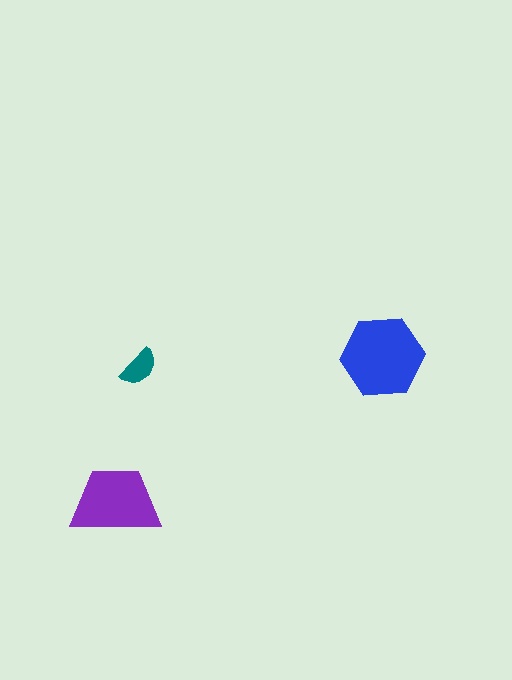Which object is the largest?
The blue hexagon.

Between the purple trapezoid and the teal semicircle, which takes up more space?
The purple trapezoid.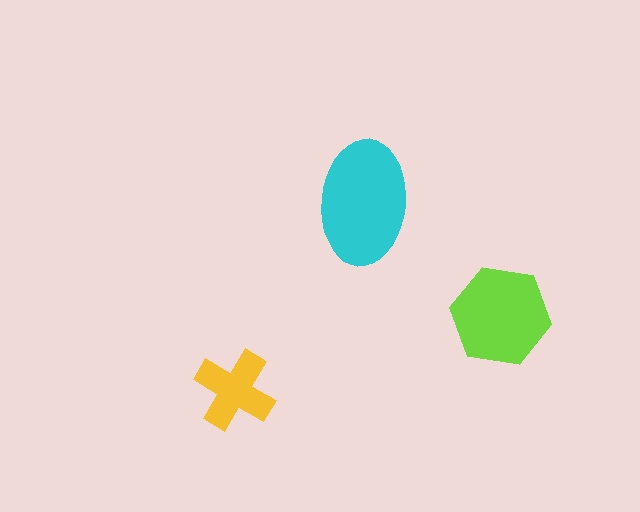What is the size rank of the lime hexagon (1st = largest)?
2nd.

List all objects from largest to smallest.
The cyan ellipse, the lime hexagon, the yellow cross.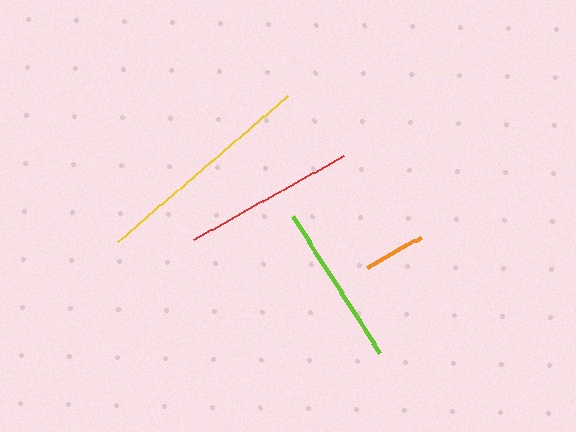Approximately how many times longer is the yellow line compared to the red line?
The yellow line is approximately 1.3 times the length of the red line.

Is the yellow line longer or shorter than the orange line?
The yellow line is longer than the orange line.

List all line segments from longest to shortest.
From longest to shortest: yellow, red, lime, orange.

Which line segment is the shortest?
The orange line is the shortest at approximately 62 pixels.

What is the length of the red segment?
The red segment is approximately 173 pixels long.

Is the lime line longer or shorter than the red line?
The red line is longer than the lime line.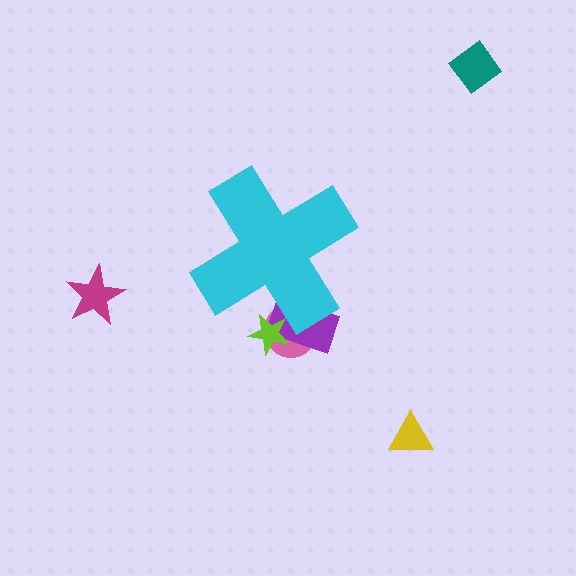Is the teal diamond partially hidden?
No, the teal diamond is fully visible.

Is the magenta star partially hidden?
No, the magenta star is fully visible.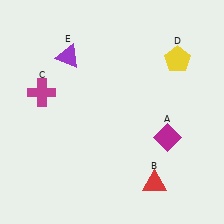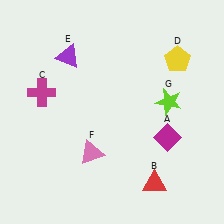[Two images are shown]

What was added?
A pink triangle (F), a lime star (G) were added in Image 2.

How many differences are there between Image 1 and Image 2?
There are 2 differences between the two images.